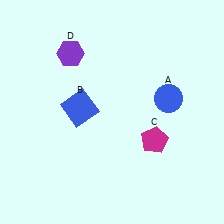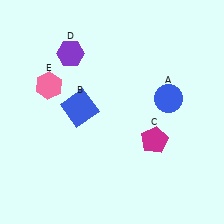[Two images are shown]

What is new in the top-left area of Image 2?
A pink hexagon (E) was added in the top-left area of Image 2.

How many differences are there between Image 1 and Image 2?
There is 1 difference between the two images.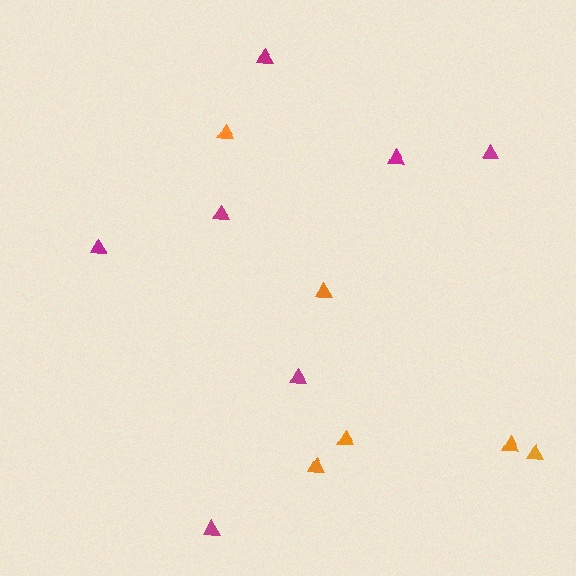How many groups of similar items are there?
There are 2 groups: one group of orange triangles (6) and one group of magenta triangles (7).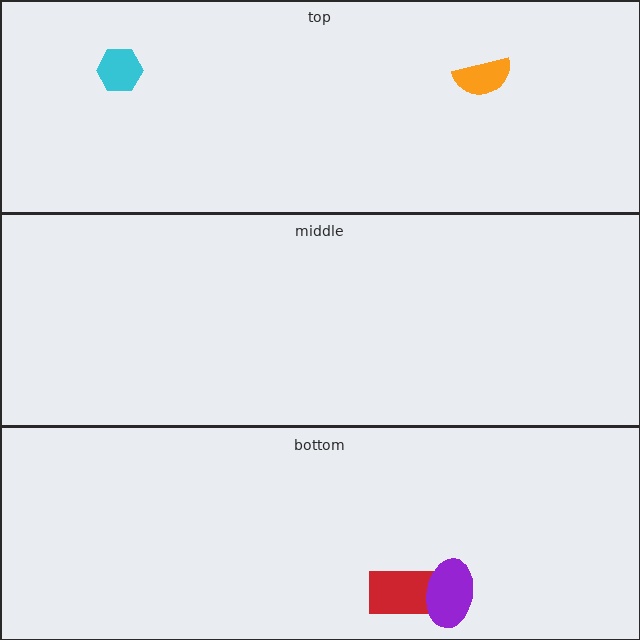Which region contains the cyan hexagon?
The top region.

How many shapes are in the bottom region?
2.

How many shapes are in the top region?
2.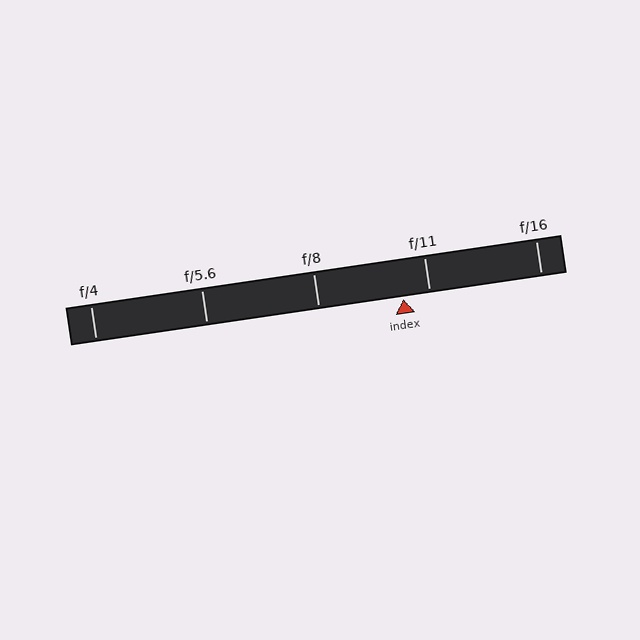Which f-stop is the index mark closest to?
The index mark is closest to f/11.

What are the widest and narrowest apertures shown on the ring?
The widest aperture shown is f/4 and the narrowest is f/16.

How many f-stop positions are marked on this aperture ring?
There are 5 f-stop positions marked.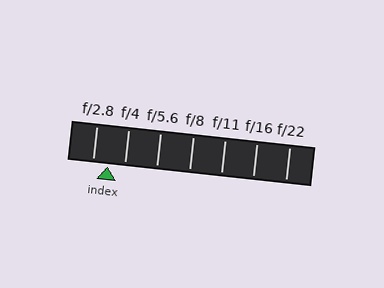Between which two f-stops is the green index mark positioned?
The index mark is between f/2.8 and f/4.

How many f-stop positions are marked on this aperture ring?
There are 7 f-stop positions marked.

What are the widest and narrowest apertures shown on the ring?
The widest aperture shown is f/2.8 and the narrowest is f/22.